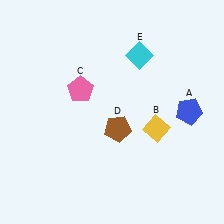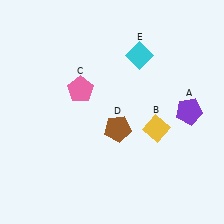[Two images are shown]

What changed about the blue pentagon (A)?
In Image 1, A is blue. In Image 2, it changed to purple.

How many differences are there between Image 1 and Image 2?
There is 1 difference between the two images.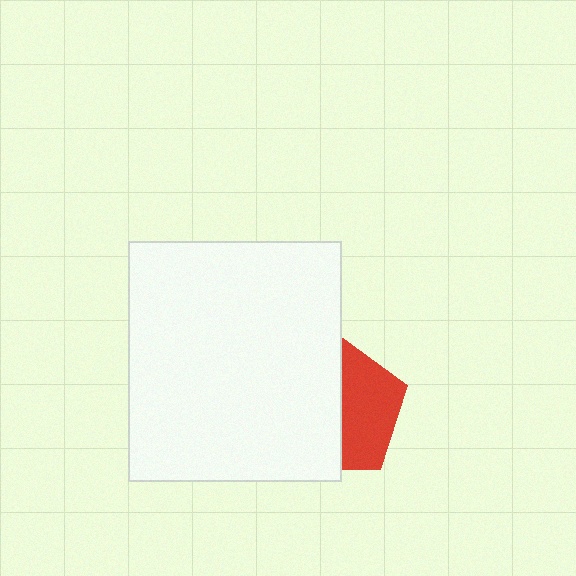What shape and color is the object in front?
The object in front is a white rectangle.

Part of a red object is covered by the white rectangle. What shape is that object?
It is a pentagon.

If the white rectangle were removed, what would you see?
You would see the complete red pentagon.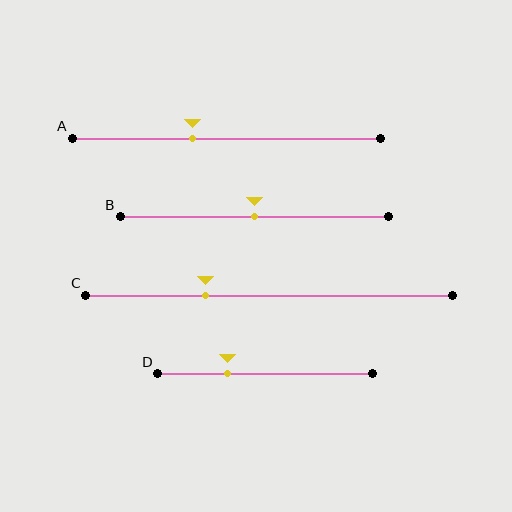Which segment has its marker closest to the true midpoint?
Segment B has its marker closest to the true midpoint.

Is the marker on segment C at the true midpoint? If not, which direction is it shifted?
No, the marker on segment C is shifted to the left by about 17% of the segment length.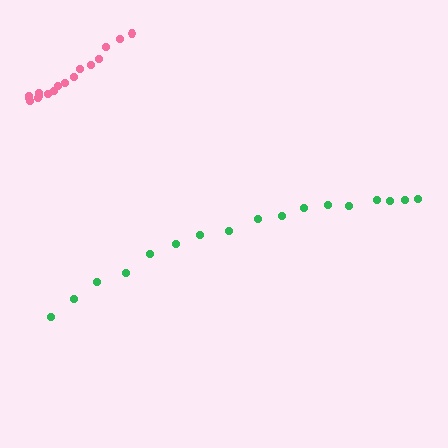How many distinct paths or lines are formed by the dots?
There are 2 distinct paths.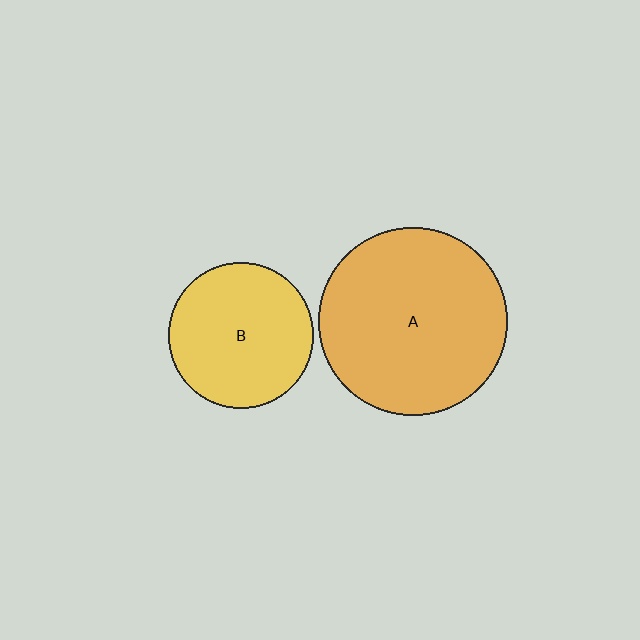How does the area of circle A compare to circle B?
Approximately 1.7 times.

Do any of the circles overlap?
No, none of the circles overlap.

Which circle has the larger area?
Circle A (orange).